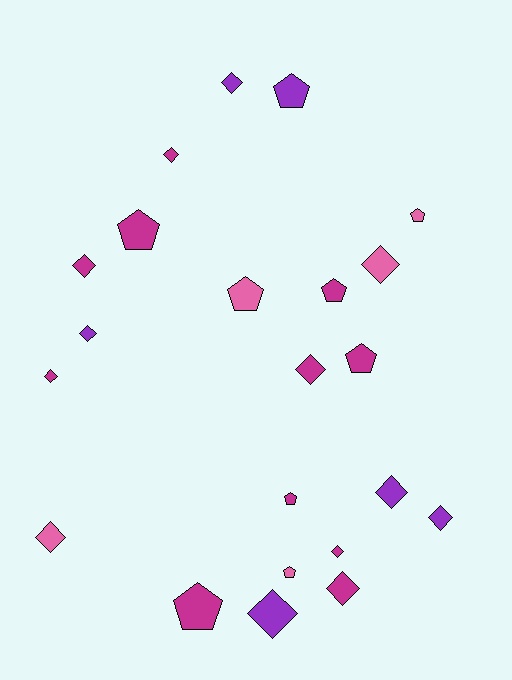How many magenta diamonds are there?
There are 6 magenta diamonds.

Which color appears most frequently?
Magenta, with 11 objects.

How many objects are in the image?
There are 22 objects.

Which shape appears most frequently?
Diamond, with 13 objects.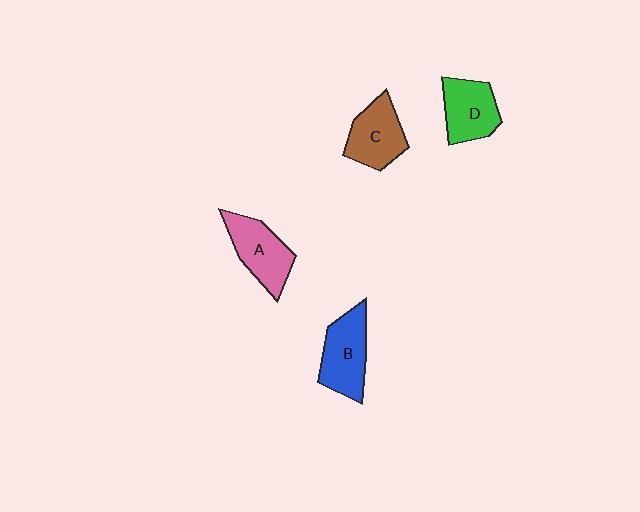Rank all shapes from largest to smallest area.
From largest to smallest: B (blue), A (pink), C (brown), D (green).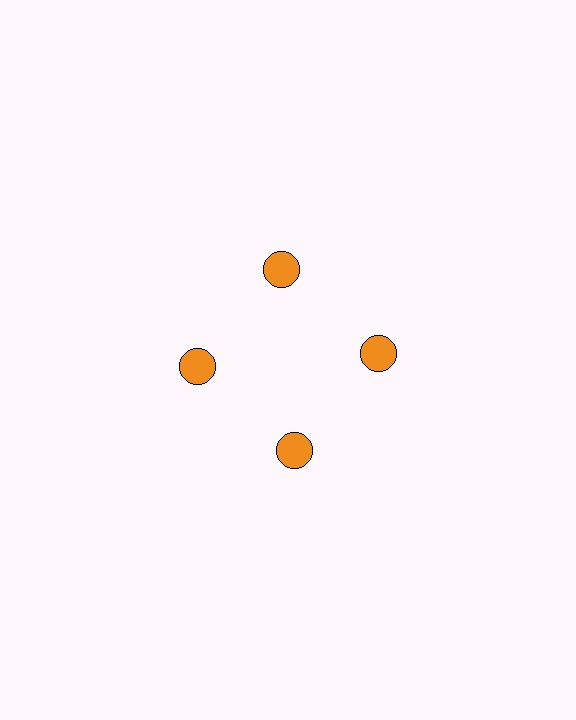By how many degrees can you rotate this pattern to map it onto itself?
The pattern maps onto itself every 90 degrees of rotation.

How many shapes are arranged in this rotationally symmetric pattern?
There are 4 shapes, arranged in 4 groups of 1.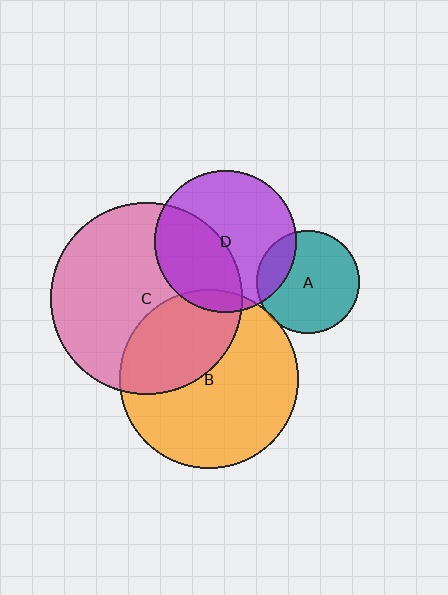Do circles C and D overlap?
Yes.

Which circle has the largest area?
Circle C (pink).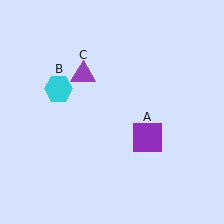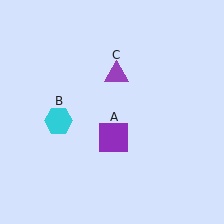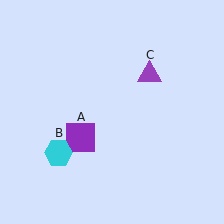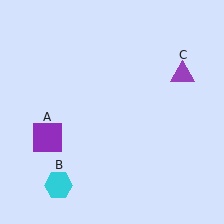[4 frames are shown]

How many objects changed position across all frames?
3 objects changed position: purple square (object A), cyan hexagon (object B), purple triangle (object C).